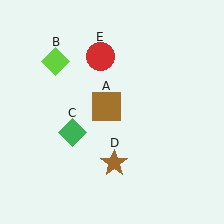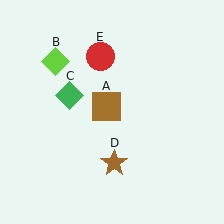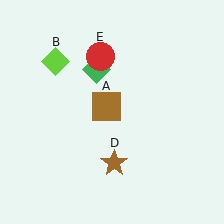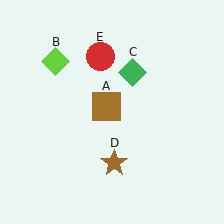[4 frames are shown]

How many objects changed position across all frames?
1 object changed position: green diamond (object C).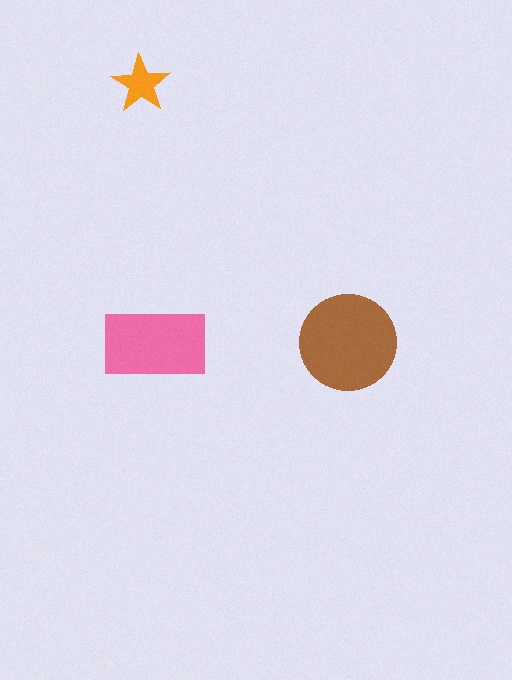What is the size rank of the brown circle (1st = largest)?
1st.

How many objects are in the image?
There are 3 objects in the image.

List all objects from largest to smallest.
The brown circle, the pink rectangle, the orange star.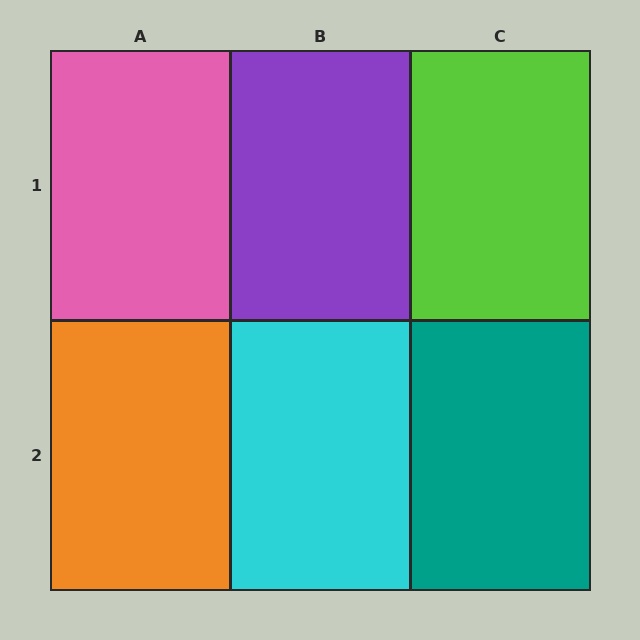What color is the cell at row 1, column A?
Pink.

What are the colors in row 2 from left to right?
Orange, cyan, teal.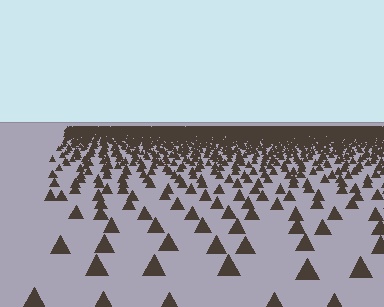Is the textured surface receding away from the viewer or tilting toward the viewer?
The surface is receding away from the viewer. Texture elements get smaller and denser toward the top.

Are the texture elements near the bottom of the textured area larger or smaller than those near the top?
Larger. Near the bottom, elements are closer to the viewer and appear at a bigger on-screen size.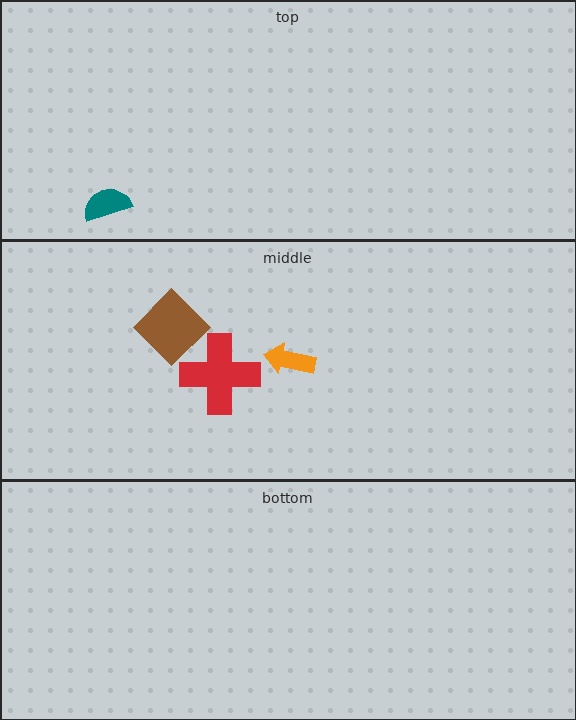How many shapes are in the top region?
1.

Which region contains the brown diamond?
The middle region.